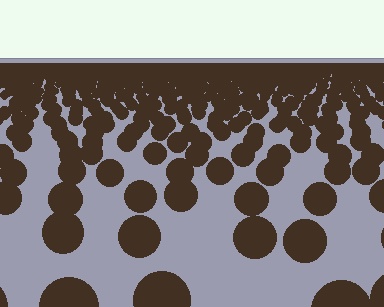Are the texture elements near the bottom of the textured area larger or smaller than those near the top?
Larger. Near the bottom, elements are closer to the viewer and appear at a bigger on-screen size.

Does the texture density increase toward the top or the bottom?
Density increases toward the top.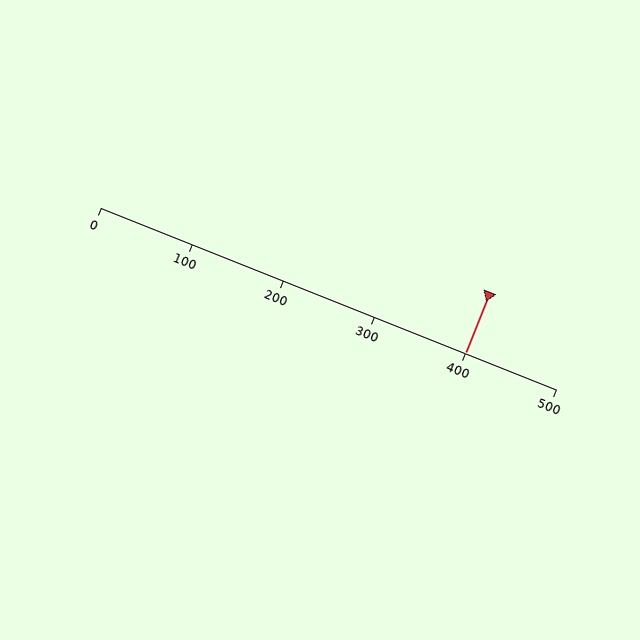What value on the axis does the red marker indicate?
The marker indicates approximately 400.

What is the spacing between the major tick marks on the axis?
The major ticks are spaced 100 apart.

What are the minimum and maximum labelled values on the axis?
The axis runs from 0 to 500.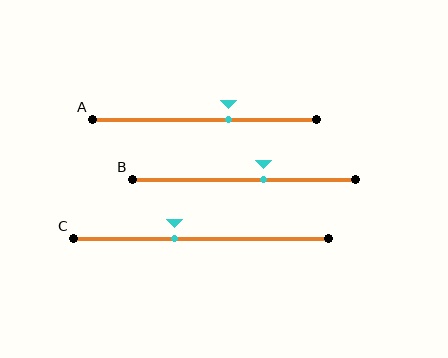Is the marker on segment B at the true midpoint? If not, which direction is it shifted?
No, the marker on segment B is shifted to the right by about 9% of the segment length.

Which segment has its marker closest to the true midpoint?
Segment B has its marker closest to the true midpoint.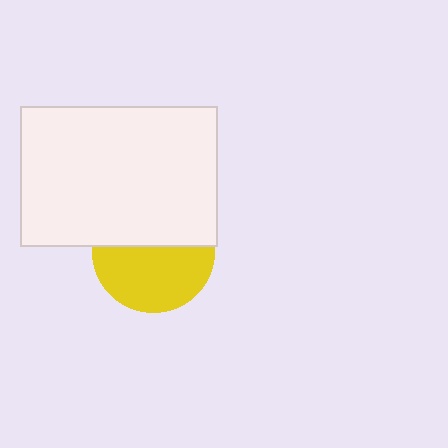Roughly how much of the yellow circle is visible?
About half of it is visible (roughly 55%).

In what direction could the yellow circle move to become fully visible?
The yellow circle could move down. That would shift it out from behind the white rectangle entirely.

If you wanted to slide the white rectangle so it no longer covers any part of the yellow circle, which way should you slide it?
Slide it up — that is the most direct way to separate the two shapes.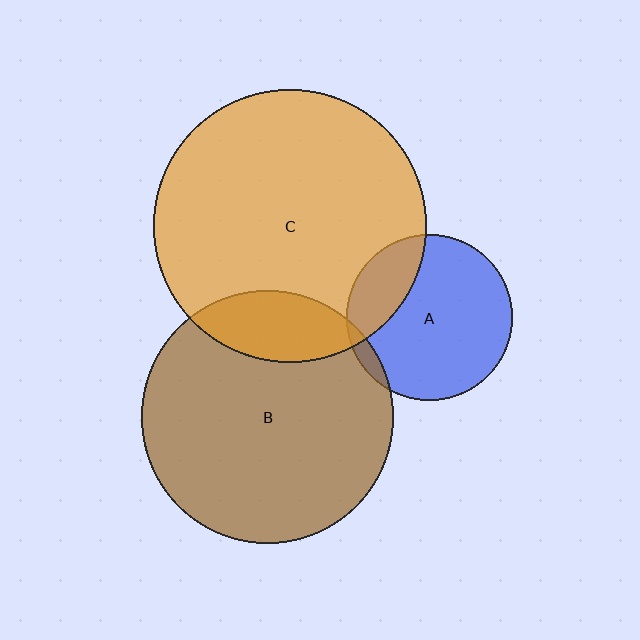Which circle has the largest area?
Circle C (orange).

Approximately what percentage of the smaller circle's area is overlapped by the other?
Approximately 25%.